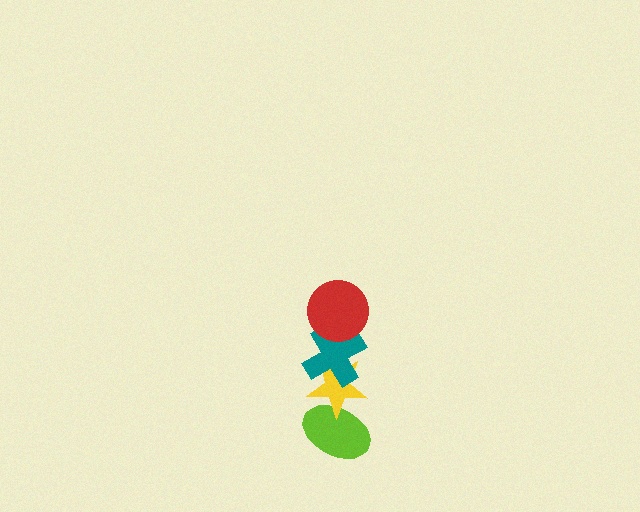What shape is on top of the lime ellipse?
The yellow star is on top of the lime ellipse.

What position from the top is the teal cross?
The teal cross is 2nd from the top.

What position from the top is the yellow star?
The yellow star is 3rd from the top.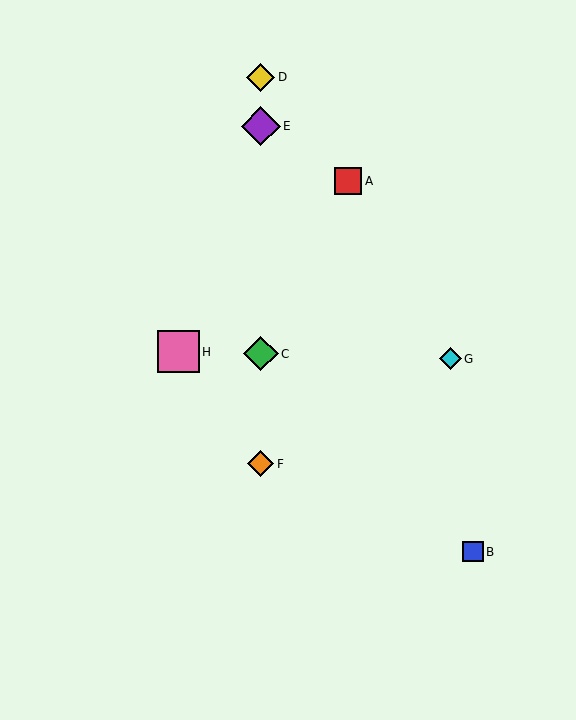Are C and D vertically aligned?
Yes, both are at x≈261.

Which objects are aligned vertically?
Objects C, D, E, F are aligned vertically.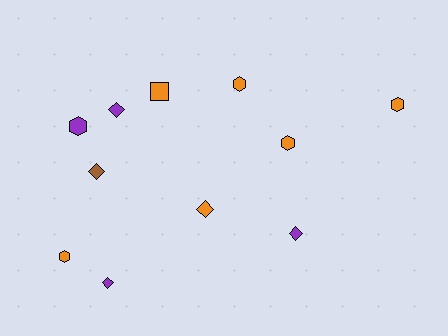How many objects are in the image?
There are 11 objects.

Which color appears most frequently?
Orange, with 6 objects.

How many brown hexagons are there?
There are no brown hexagons.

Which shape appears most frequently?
Diamond, with 5 objects.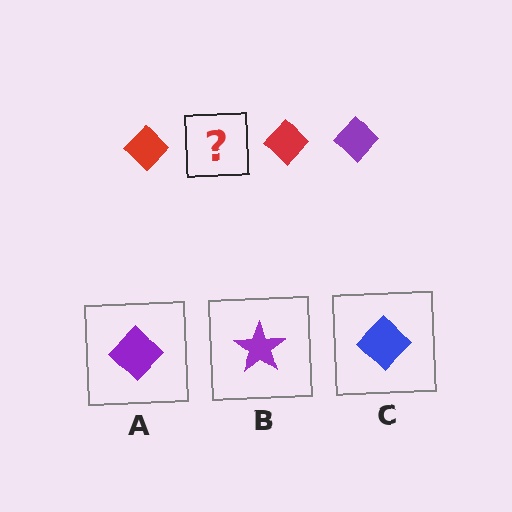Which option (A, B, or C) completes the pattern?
A.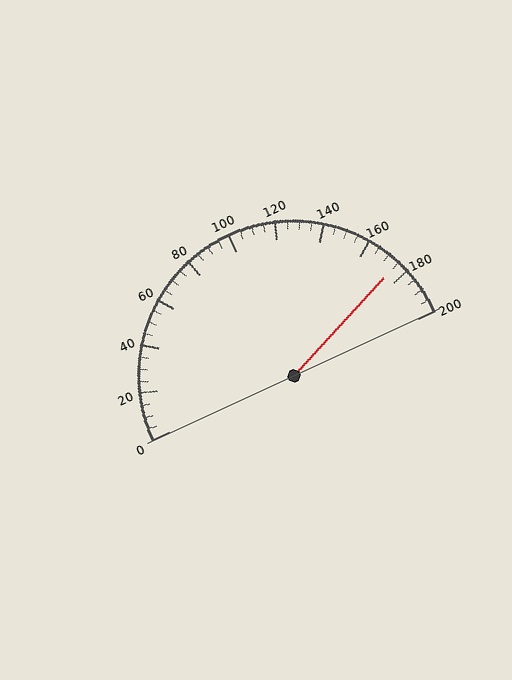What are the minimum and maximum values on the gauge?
The gauge ranges from 0 to 200.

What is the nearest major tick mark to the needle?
The nearest major tick mark is 180.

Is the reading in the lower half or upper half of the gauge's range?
The reading is in the upper half of the range (0 to 200).